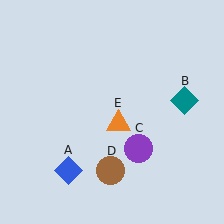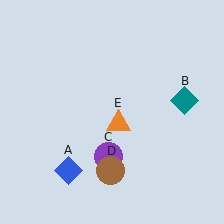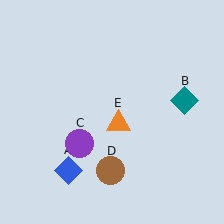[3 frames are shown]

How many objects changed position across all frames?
1 object changed position: purple circle (object C).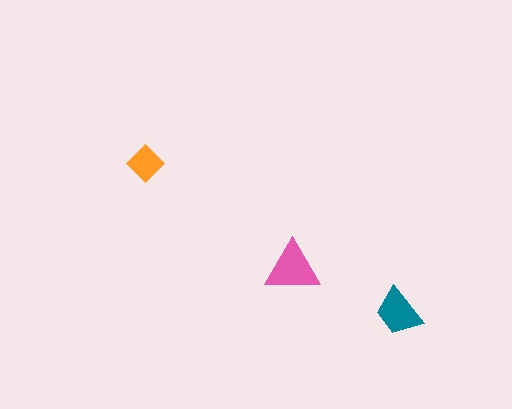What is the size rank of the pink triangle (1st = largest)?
1st.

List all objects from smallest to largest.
The orange diamond, the teal trapezoid, the pink triangle.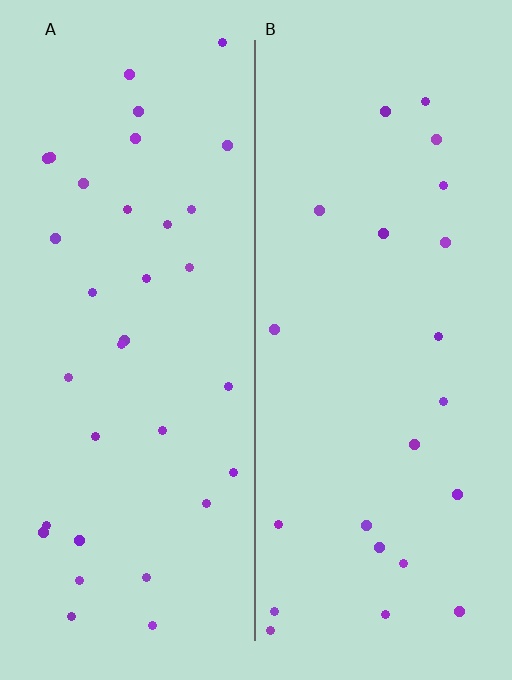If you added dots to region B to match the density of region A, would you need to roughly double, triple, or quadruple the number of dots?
Approximately double.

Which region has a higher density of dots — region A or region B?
A (the left).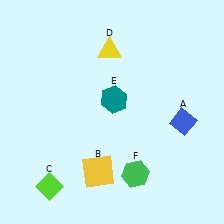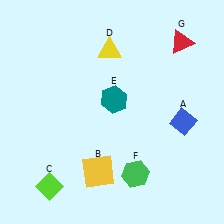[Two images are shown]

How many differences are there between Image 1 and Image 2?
There is 1 difference between the two images.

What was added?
A red triangle (G) was added in Image 2.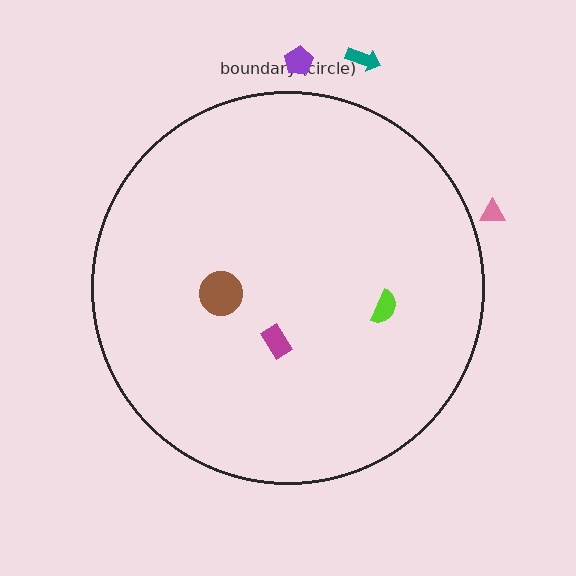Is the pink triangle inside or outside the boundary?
Outside.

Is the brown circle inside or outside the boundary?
Inside.